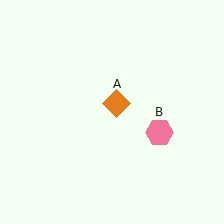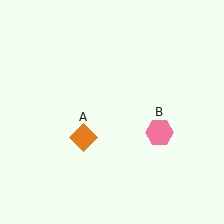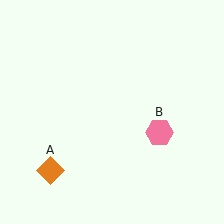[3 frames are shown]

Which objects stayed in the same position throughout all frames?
Pink hexagon (object B) remained stationary.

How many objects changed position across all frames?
1 object changed position: orange diamond (object A).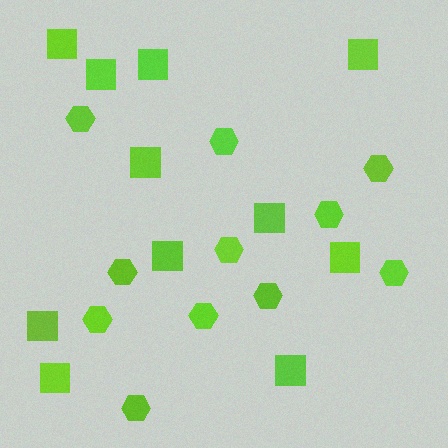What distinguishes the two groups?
There are 2 groups: one group of squares (11) and one group of hexagons (11).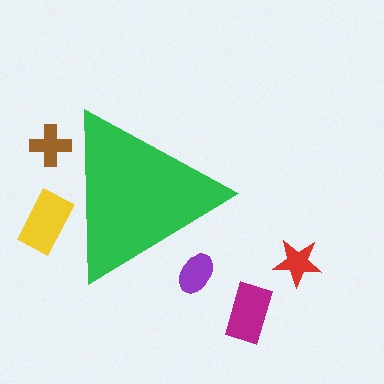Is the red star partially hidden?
No, the red star is fully visible.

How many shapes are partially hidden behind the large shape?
3 shapes are partially hidden.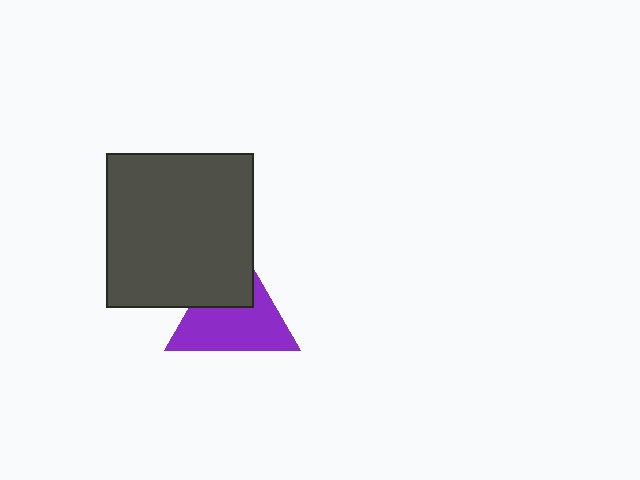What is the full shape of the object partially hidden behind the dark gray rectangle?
The partially hidden object is a purple triangle.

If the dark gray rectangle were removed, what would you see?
You would see the complete purple triangle.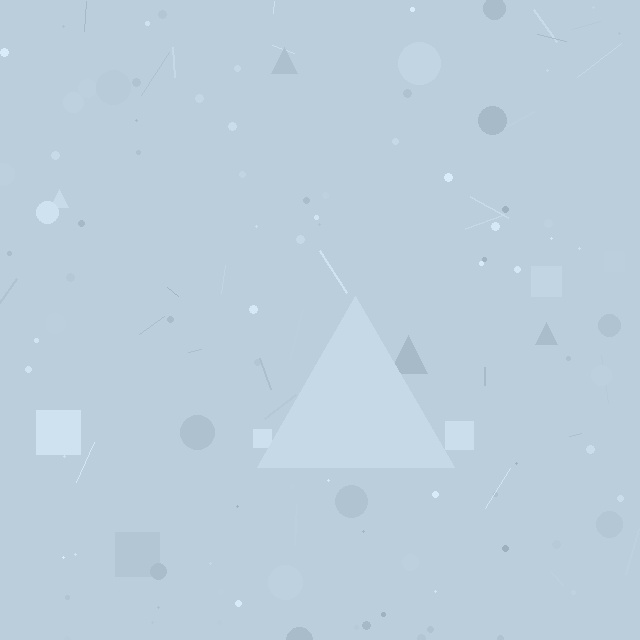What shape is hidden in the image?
A triangle is hidden in the image.